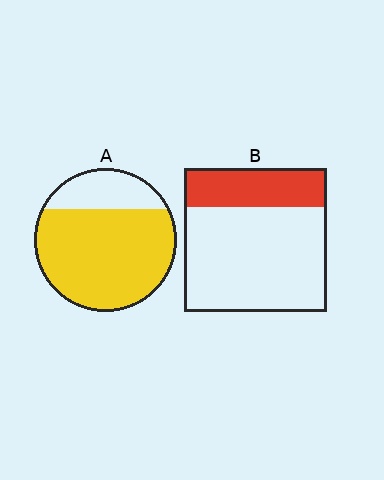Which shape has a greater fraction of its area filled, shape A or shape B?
Shape A.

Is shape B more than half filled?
No.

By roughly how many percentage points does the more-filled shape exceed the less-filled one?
By roughly 50 percentage points (A over B).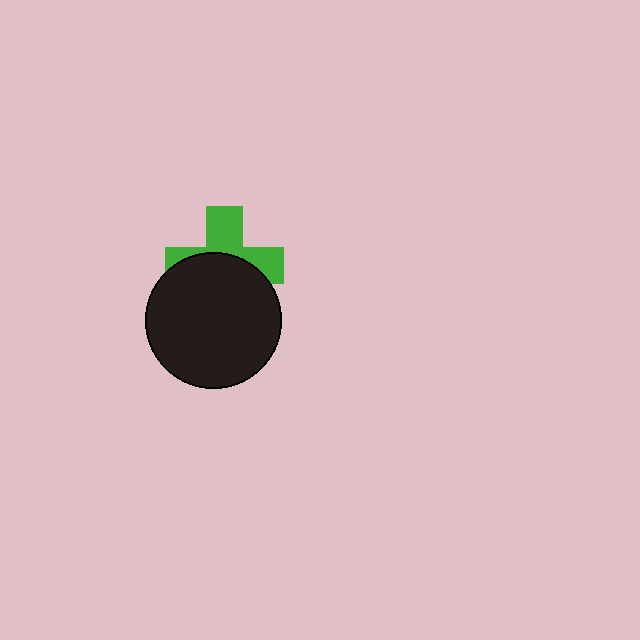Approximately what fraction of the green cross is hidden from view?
Roughly 55% of the green cross is hidden behind the black circle.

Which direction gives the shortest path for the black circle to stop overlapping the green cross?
Moving down gives the shortest separation.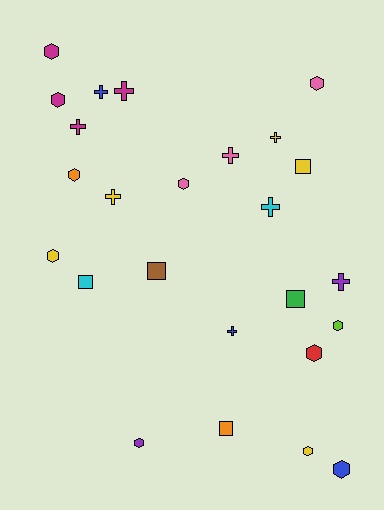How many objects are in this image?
There are 25 objects.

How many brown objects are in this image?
There is 1 brown object.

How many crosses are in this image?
There are 9 crosses.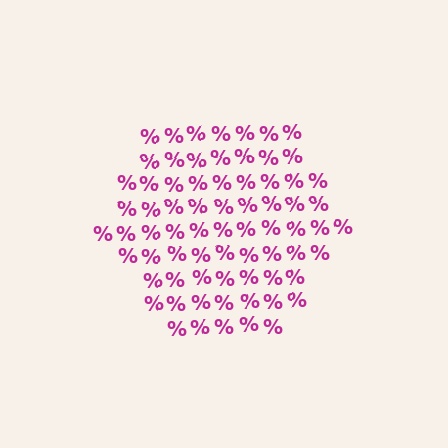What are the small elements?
The small elements are percent signs.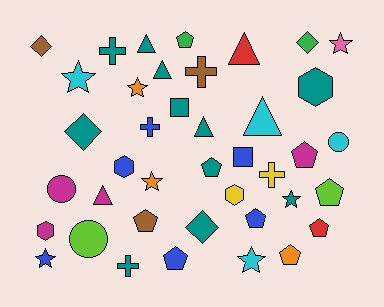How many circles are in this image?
There are 3 circles.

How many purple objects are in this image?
There are no purple objects.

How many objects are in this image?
There are 40 objects.